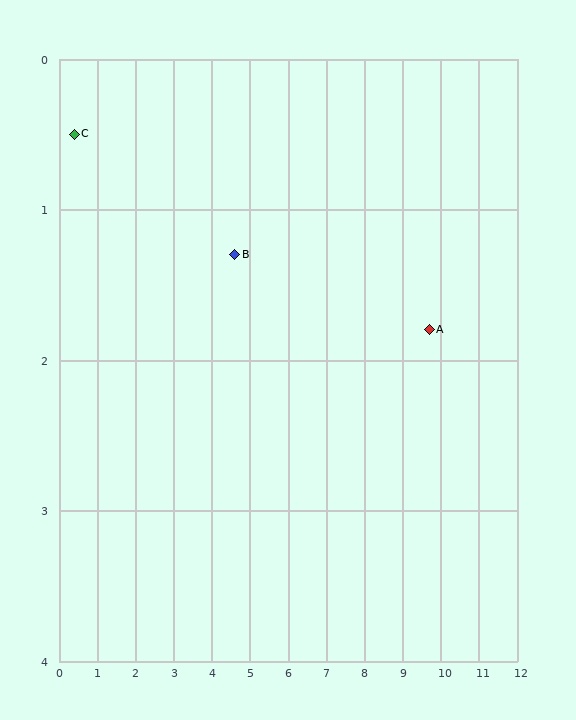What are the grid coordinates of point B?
Point B is at approximately (4.6, 1.3).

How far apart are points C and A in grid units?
Points C and A are about 9.4 grid units apart.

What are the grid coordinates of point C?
Point C is at approximately (0.4, 0.5).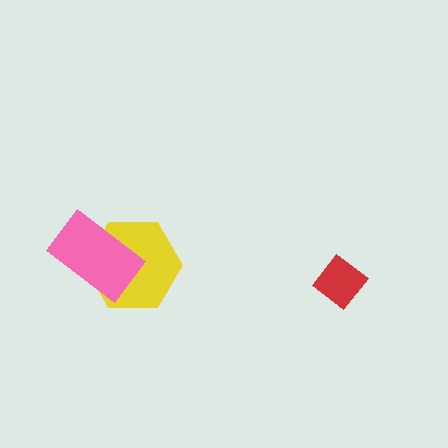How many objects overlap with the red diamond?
0 objects overlap with the red diamond.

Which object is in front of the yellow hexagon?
The pink rectangle is in front of the yellow hexagon.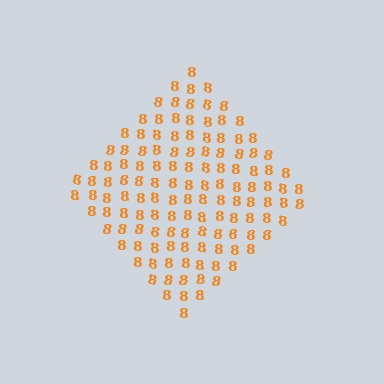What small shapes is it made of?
It is made of small digit 8's.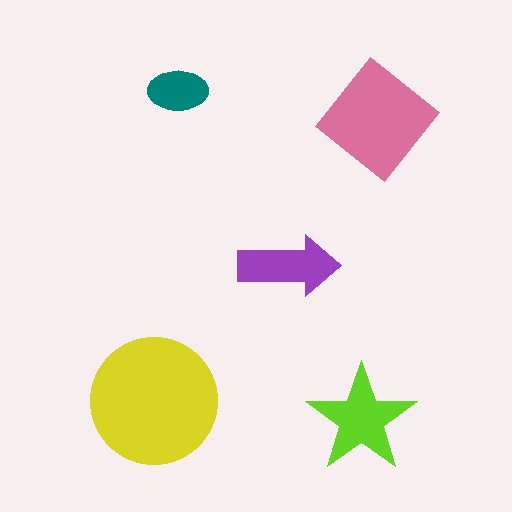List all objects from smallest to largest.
The teal ellipse, the purple arrow, the lime star, the pink diamond, the yellow circle.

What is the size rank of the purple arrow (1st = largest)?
4th.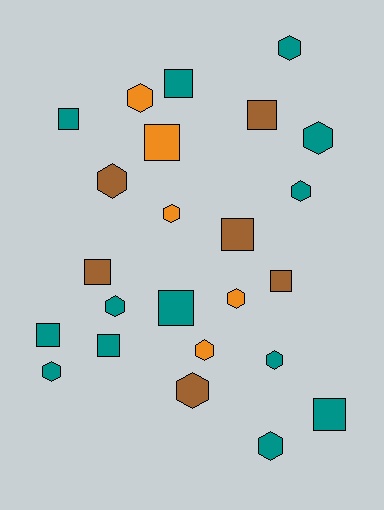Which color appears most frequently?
Teal, with 13 objects.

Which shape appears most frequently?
Hexagon, with 13 objects.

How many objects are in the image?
There are 24 objects.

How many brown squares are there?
There are 4 brown squares.